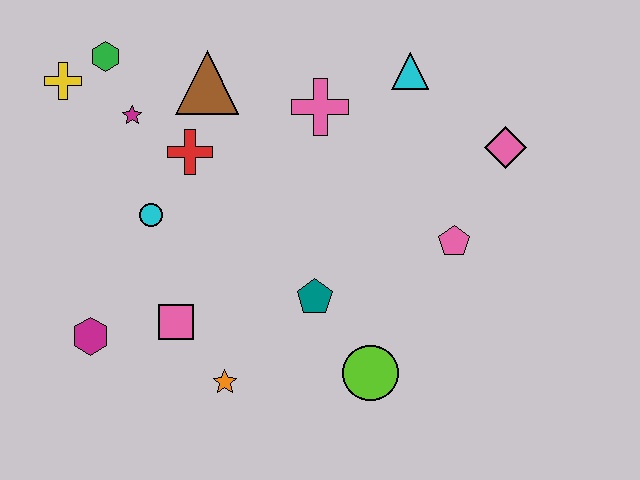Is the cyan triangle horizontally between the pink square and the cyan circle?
No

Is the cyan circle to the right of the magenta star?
Yes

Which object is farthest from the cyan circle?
The pink diamond is farthest from the cyan circle.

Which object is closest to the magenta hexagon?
The pink square is closest to the magenta hexagon.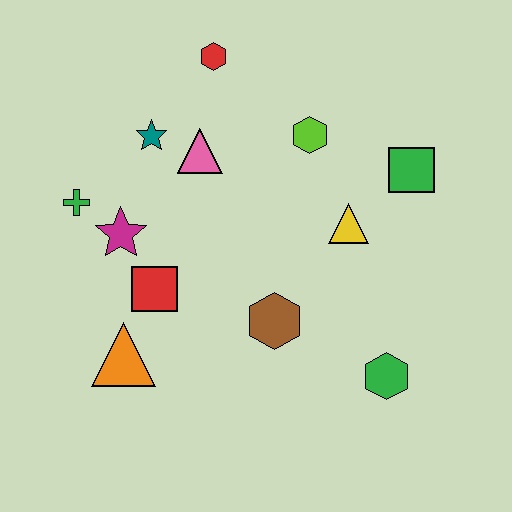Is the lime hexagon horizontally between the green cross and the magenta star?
No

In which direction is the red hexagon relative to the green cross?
The red hexagon is above the green cross.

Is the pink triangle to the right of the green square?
No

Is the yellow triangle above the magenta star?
Yes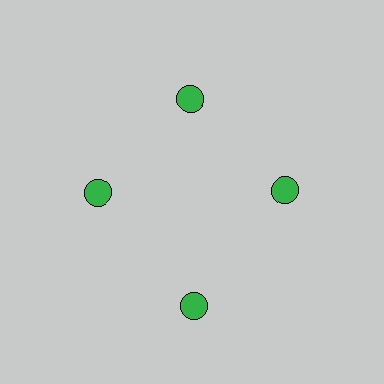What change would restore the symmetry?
The symmetry would be restored by moving it inward, back onto the ring so that all 4 circles sit at equal angles and equal distance from the center.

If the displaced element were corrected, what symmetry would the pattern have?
It would have 4-fold rotational symmetry — the pattern would map onto itself every 90 degrees.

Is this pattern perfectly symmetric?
No. The 4 green circles are arranged in a ring, but one element near the 6 o'clock position is pushed outward from the center, breaking the 4-fold rotational symmetry.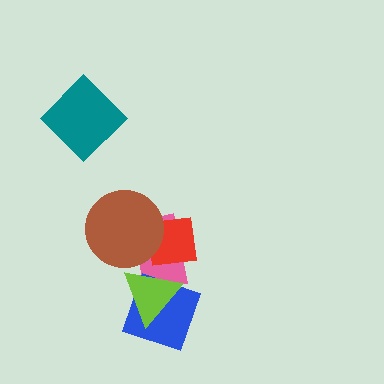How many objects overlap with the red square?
3 objects overlap with the red square.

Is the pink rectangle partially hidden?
Yes, it is partially covered by another shape.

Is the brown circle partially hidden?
No, no other shape covers it.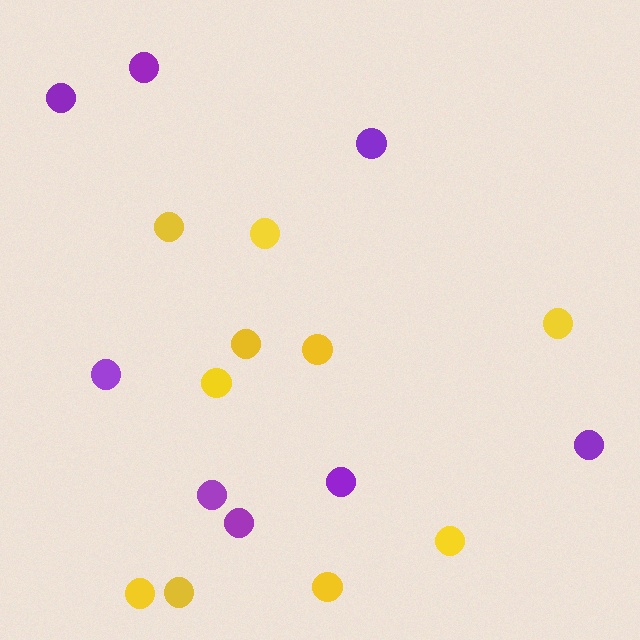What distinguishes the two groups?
There are 2 groups: one group of purple circles (8) and one group of yellow circles (10).